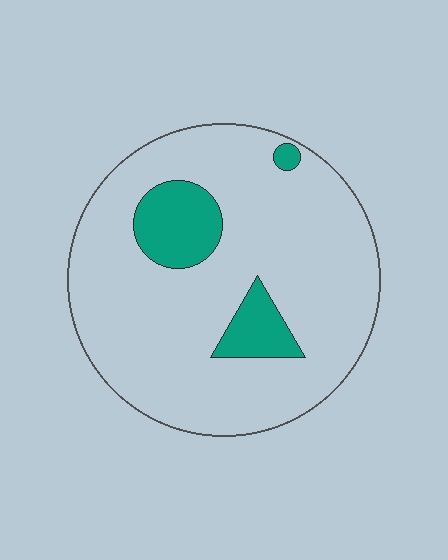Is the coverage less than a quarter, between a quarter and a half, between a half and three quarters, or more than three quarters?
Less than a quarter.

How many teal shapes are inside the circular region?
3.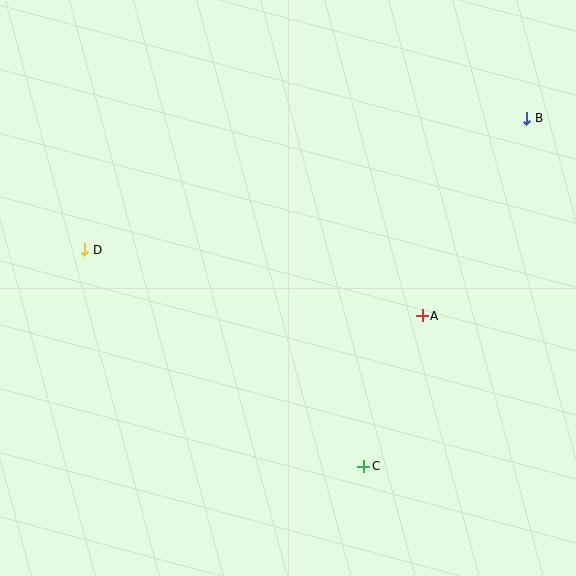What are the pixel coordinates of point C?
Point C is at (364, 466).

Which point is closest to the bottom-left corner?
Point D is closest to the bottom-left corner.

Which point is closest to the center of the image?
Point A at (422, 316) is closest to the center.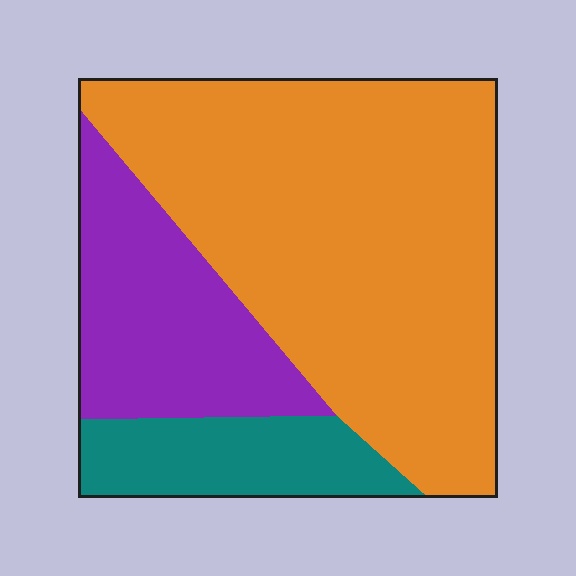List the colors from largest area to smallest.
From largest to smallest: orange, purple, teal.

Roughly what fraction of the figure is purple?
Purple covers roughly 25% of the figure.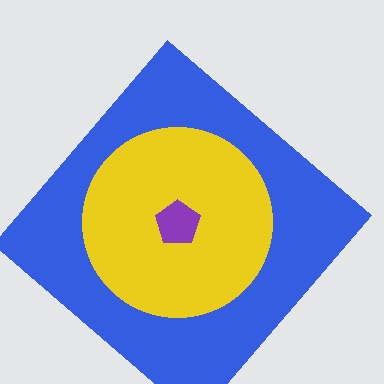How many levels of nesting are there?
3.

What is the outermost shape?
The blue diamond.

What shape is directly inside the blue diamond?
The yellow circle.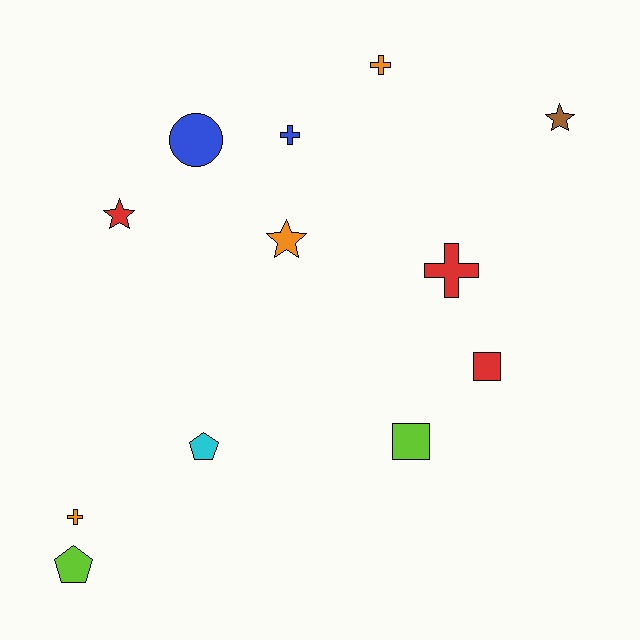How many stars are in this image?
There are 3 stars.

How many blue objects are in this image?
There are 2 blue objects.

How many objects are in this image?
There are 12 objects.